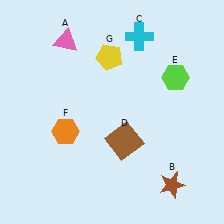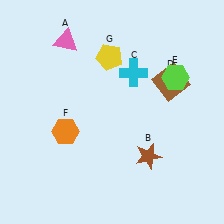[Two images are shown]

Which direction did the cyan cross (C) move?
The cyan cross (C) moved down.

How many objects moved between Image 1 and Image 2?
3 objects moved between the two images.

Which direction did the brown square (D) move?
The brown square (D) moved up.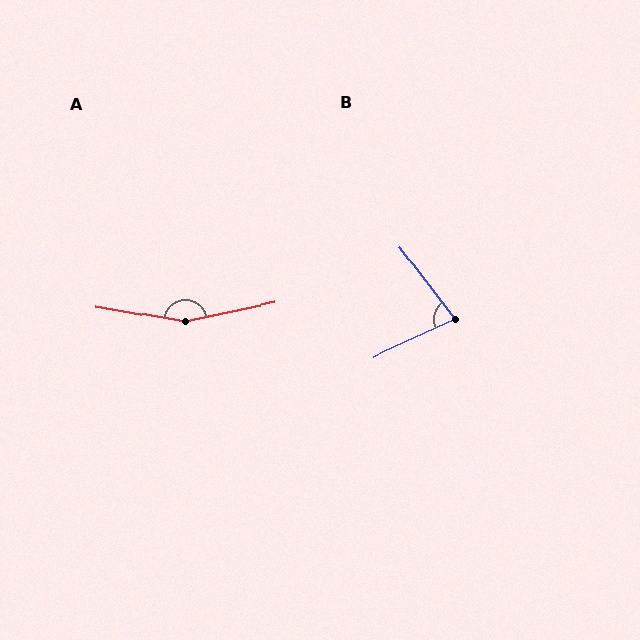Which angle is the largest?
A, at approximately 158 degrees.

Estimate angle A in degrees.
Approximately 158 degrees.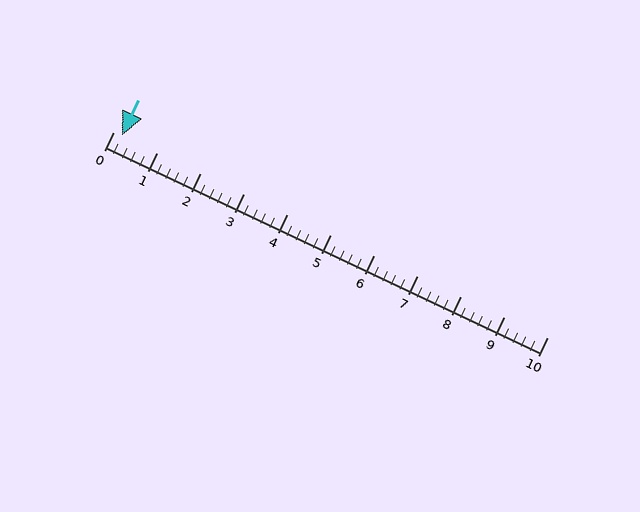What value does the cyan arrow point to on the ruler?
The cyan arrow points to approximately 0.2.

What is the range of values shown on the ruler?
The ruler shows values from 0 to 10.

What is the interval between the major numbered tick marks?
The major tick marks are spaced 1 units apart.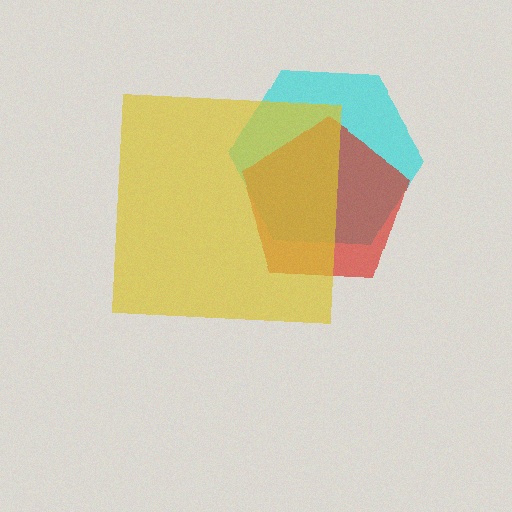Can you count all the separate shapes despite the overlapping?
Yes, there are 3 separate shapes.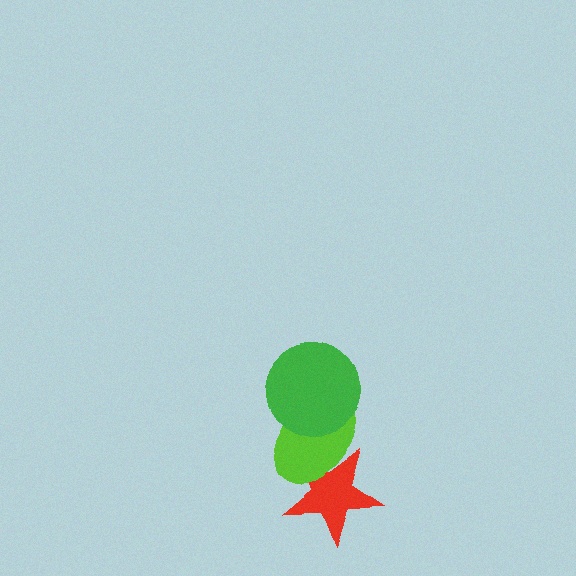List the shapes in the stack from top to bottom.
From top to bottom: the green circle, the lime ellipse, the red star.